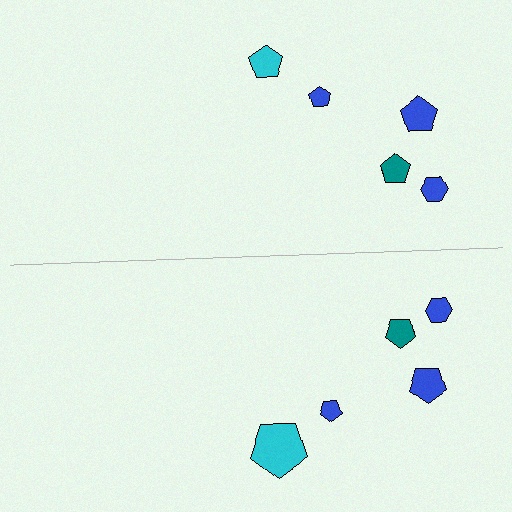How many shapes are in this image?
There are 10 shapes in this image.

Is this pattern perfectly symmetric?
No, the pattern is not perfectly symmetric. The cyan pentagon on the bottom side has a different size than its mirror counterpart.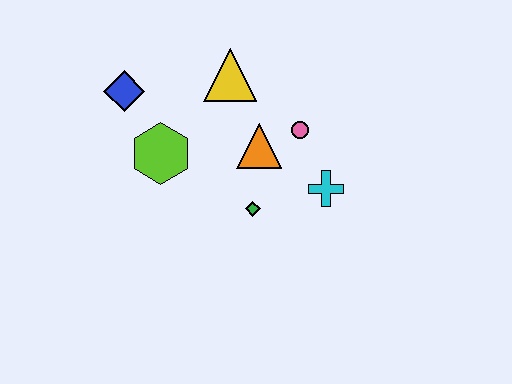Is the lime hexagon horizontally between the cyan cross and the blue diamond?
Yes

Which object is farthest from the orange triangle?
The blue diamond is farthest from the orange triangle.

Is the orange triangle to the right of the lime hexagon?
Yes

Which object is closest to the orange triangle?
The pink circle is closest to the orange triangle.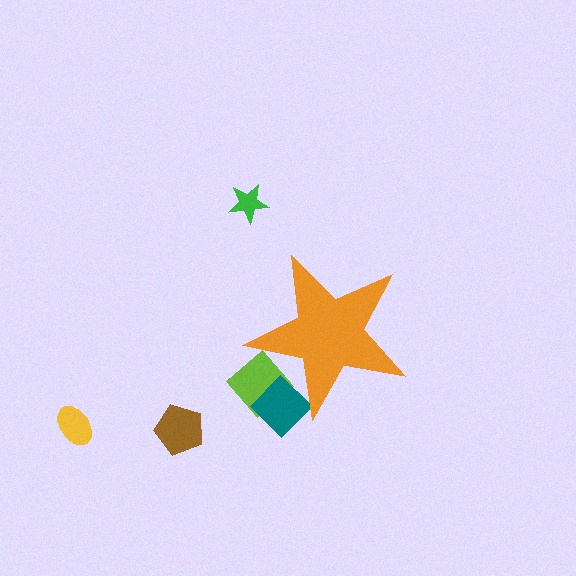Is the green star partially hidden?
No, the green star is fully visible.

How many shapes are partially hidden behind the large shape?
2 shapes are partially hidden.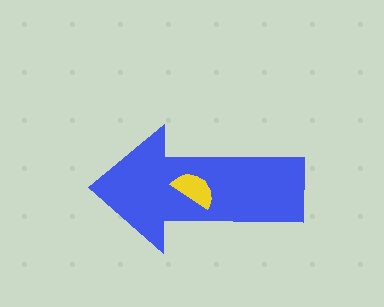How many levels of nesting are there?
2.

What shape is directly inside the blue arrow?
The yellow semicircle.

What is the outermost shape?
The blue arrow.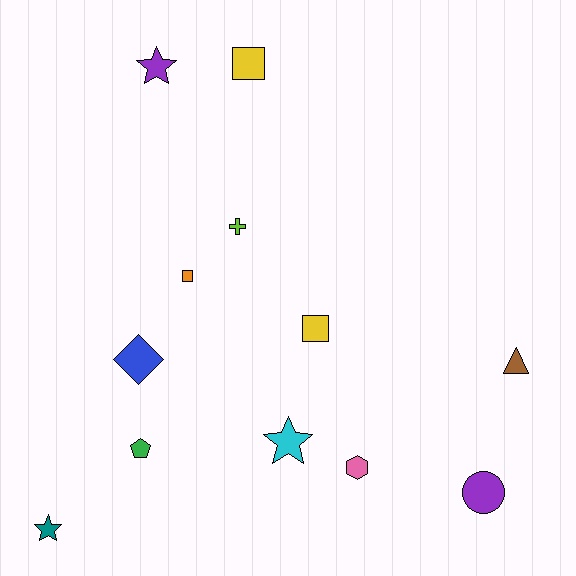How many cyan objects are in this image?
There is 1 cyan object.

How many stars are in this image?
There are 3 stars.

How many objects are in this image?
There are 12 objects.